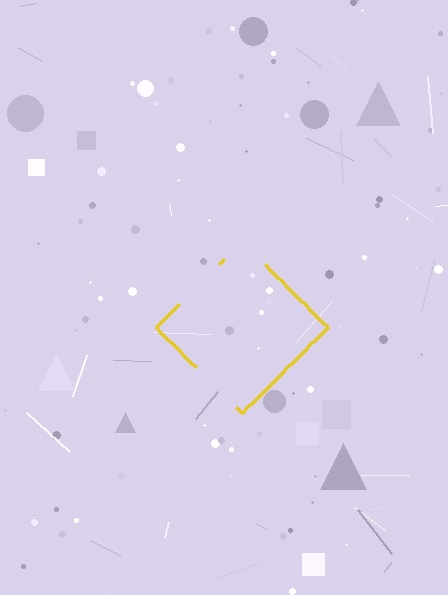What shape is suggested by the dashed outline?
The dashed outline suggests a diamond.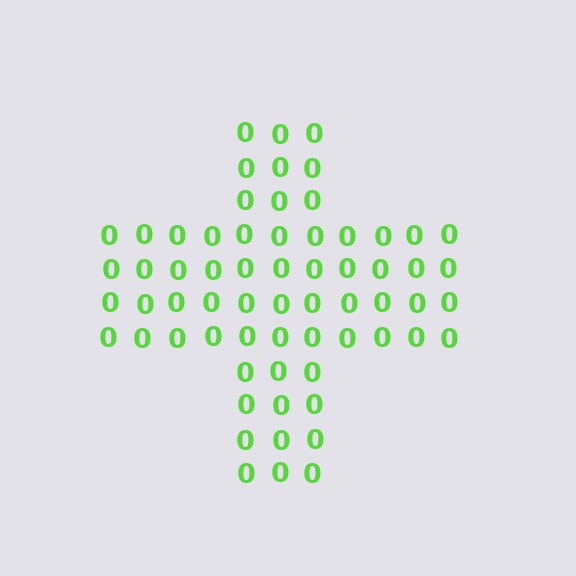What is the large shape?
The large shape is a cross.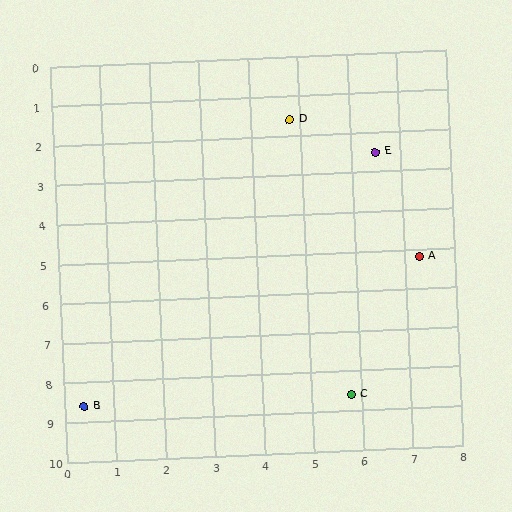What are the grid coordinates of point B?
Point B is at approximately (0.4, 8.6).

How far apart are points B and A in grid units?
Points B and A are about 7.7 grid units apart.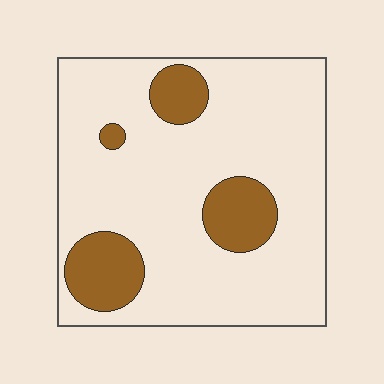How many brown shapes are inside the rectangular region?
4.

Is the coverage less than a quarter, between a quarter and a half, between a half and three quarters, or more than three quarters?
Less than a quarter.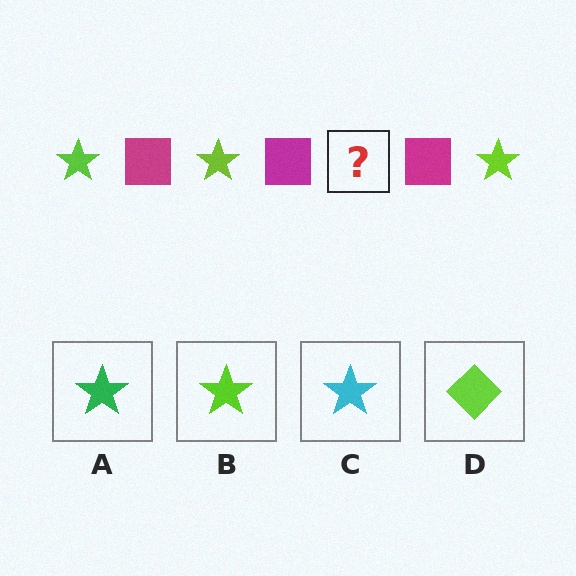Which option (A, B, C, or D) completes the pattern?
B.